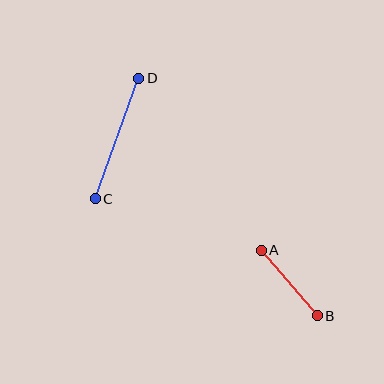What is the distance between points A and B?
The distance is approximately 86 pixels.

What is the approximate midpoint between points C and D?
The midpoint is at approximately (117, 139) pixels.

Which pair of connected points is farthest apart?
Points C and D are farthest apart.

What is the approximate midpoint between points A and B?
The midpoint is at approximately (289, 283) pixels.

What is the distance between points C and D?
The distance is approximately 128 pixels.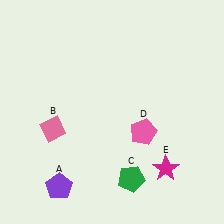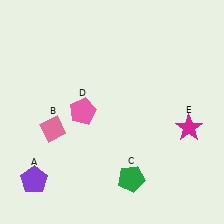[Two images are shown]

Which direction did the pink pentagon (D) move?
The pink pentagon (D) moved left.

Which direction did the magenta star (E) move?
The magenta star (E) moved up.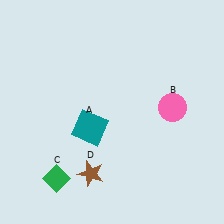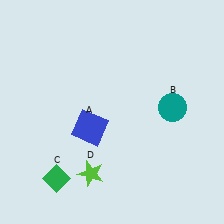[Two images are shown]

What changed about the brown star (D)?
In Image 1, D is brown. In Image 2, it changed to lime.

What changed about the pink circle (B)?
In Image 1, B is pink. In Image 2, it changed to teal.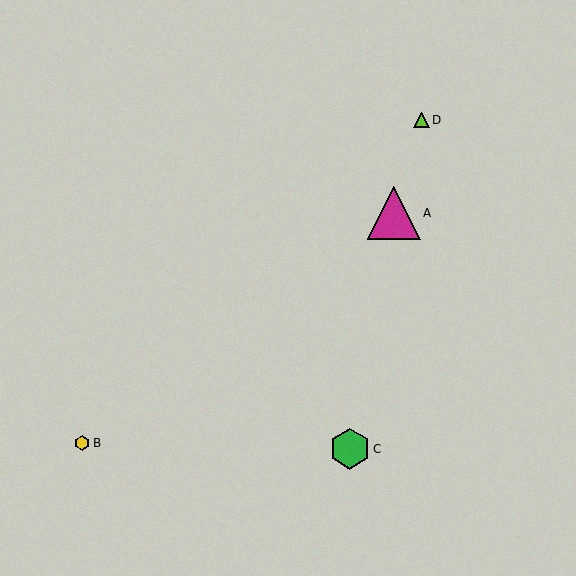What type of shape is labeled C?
Shape C is a green hexagon.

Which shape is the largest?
The magenta triangle (labeled A) is the largest.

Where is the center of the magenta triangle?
The center of the magenta triangle is at (394, 213).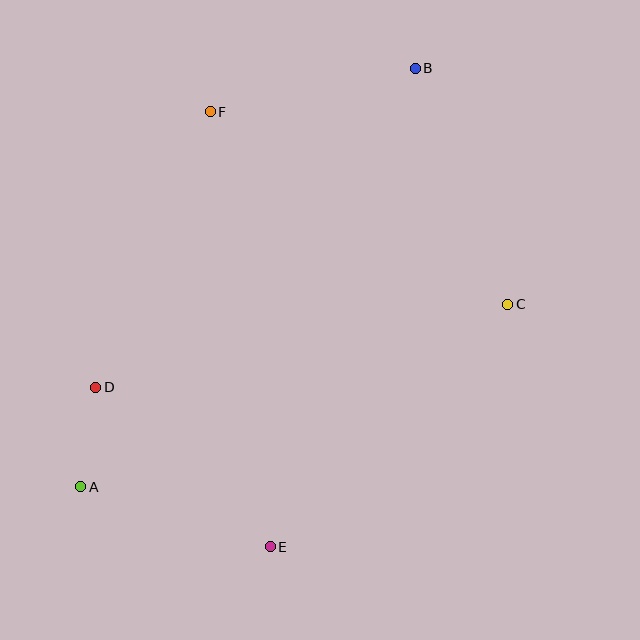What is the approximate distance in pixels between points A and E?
The distance between A and E is approximately 199 pixels.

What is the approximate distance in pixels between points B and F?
The distance between B and F is approximately 210 pixels.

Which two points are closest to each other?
Points A and D are closest to each other.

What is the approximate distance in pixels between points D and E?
The distance between D and E is approximately 237 pixels.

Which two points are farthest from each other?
Points A and B are farthest from each other.